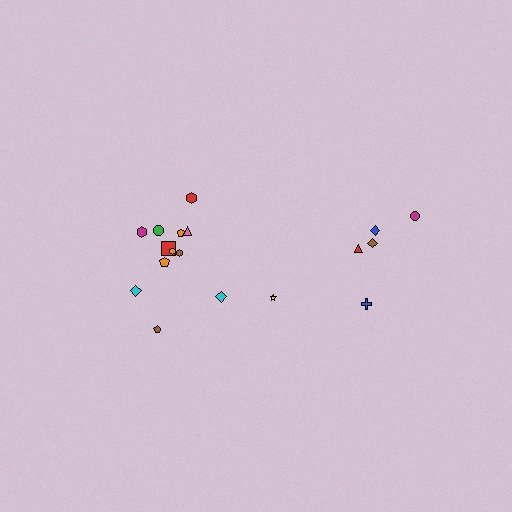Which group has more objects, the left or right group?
The left group.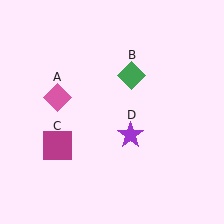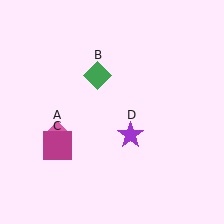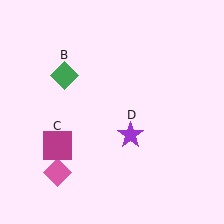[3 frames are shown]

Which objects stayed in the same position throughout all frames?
Magenta square (object C) and purple star (object D) remained stationary.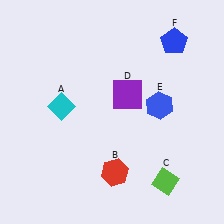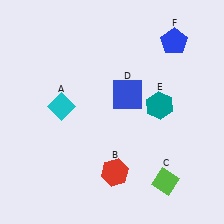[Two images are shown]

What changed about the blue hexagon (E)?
In Image 1, E is blue. In Image 2, it changed to teal.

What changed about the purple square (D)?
In Image 1, D is purple. In Image 2, it changed to blue.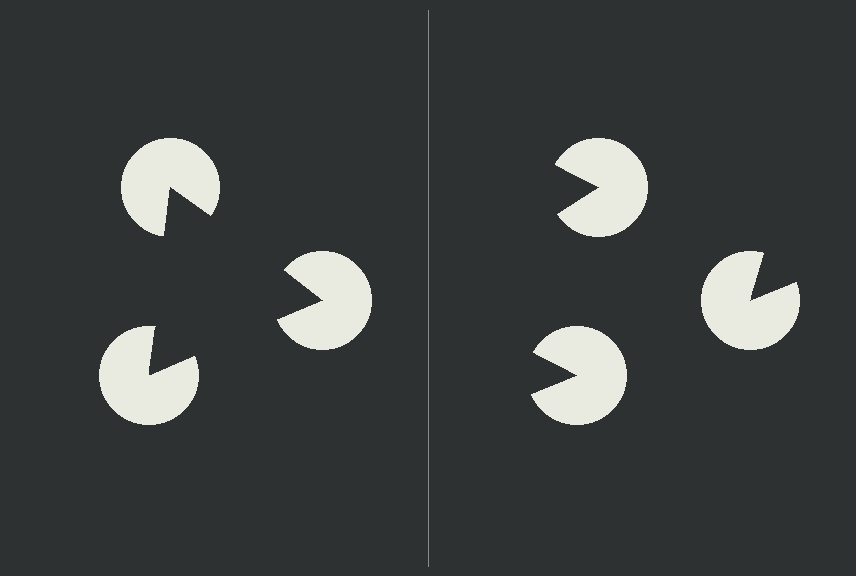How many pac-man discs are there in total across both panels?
6 — 3 on each side.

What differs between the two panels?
The pac-man discs are positioned identically on both sides; only the wedge orientations differ. On the left they align to a triangle; on the right they are misaligned.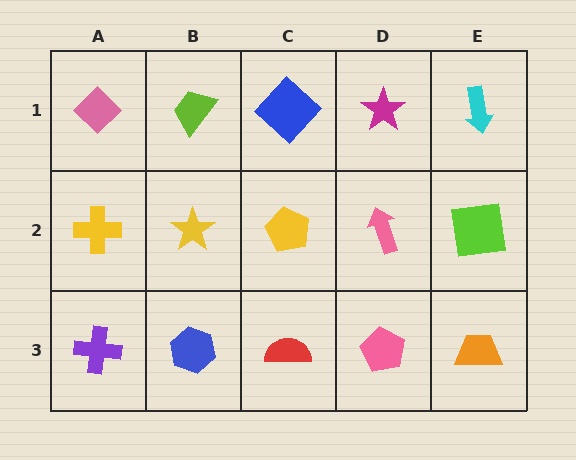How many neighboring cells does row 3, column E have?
2.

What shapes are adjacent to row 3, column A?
A yellow cross (row 2, column A), a blue hexagon (row 3, column B).